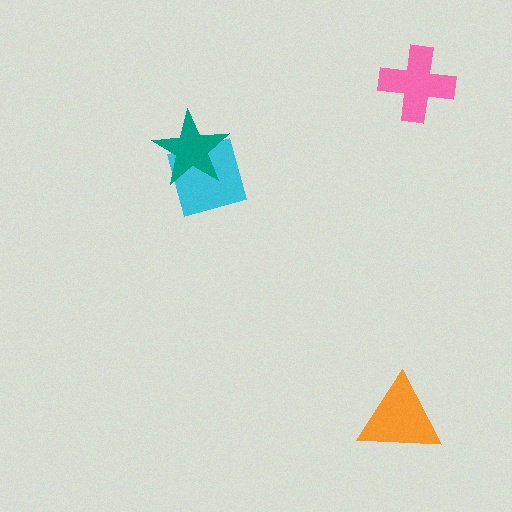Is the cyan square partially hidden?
Yes, it is partially covered by another shape.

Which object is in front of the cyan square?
The teal star is in front of the cyan square.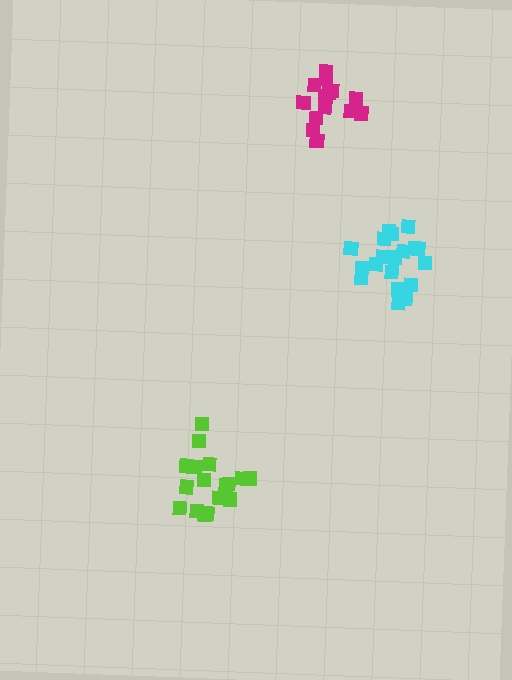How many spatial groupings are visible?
There are 3 spatial groupings.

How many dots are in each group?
Group 1: 18 dots, Group 2: 15 dots, Group 3: 19 dots (52 total).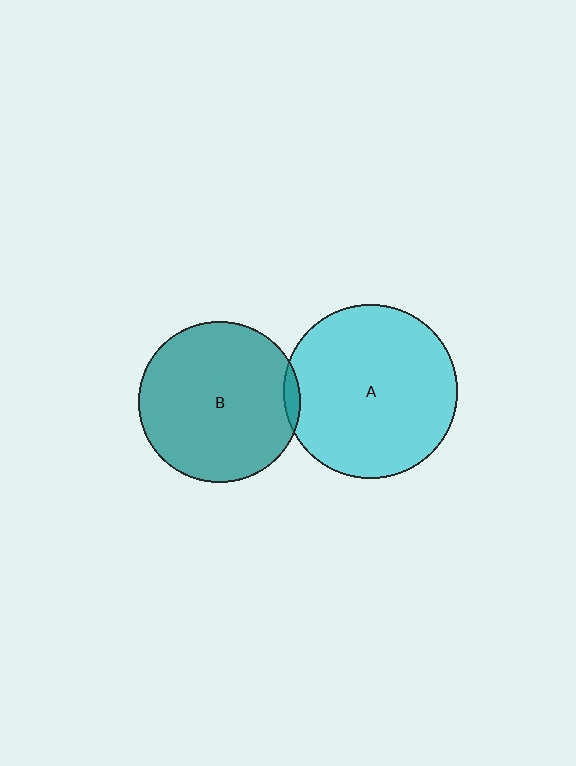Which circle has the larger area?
Circle A (cyan).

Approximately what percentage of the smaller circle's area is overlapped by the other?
Approximately 5%.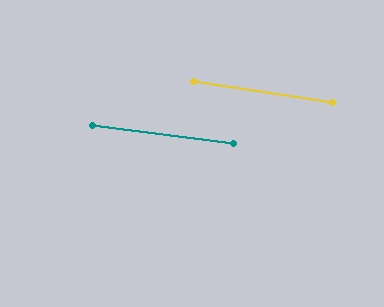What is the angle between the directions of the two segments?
Approximately 1 degree.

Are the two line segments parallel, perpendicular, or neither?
Parallel — their directions differ by only 1.3°.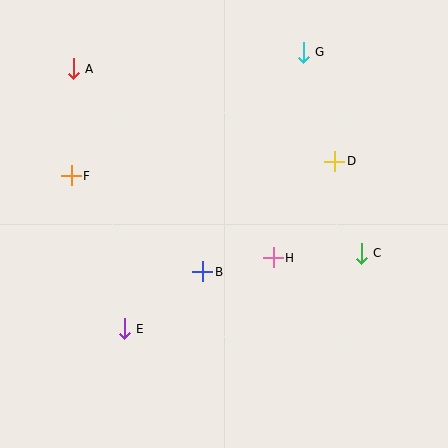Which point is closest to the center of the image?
Point B at (203, 272) is closest to the center.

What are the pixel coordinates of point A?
Point A is at (73, 69).